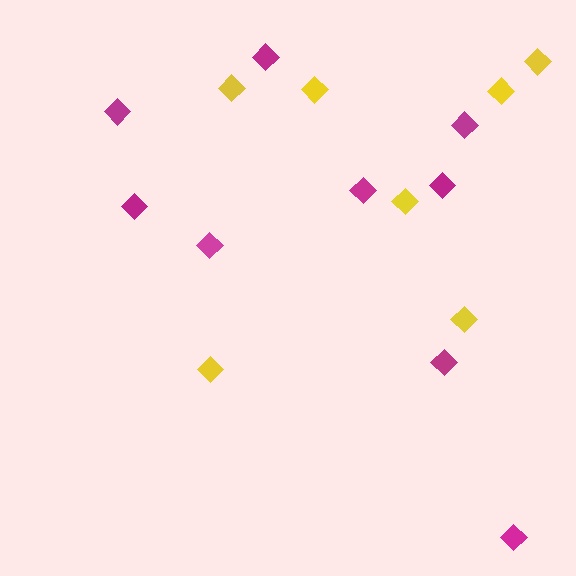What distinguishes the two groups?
There are 2 groups: one group of magenta diamonds (9) and one group of yellow diamonds (7).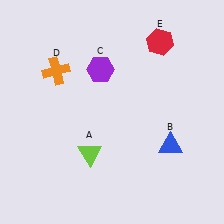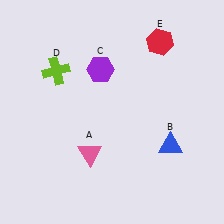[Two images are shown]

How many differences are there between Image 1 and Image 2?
There are 2 differences between the two images.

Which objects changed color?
A changed from lime to pink. D changed from orange to lime.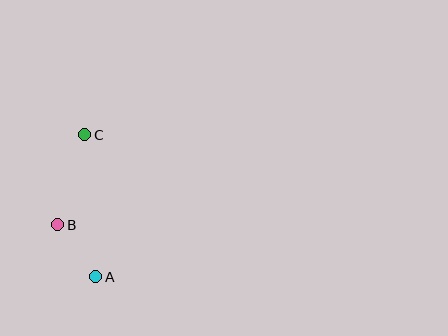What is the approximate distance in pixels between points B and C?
The distance between B and C is approximately 94 pixels.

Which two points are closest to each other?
Points A and B are closest to each other.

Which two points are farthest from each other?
Points A and C are farthest from each other.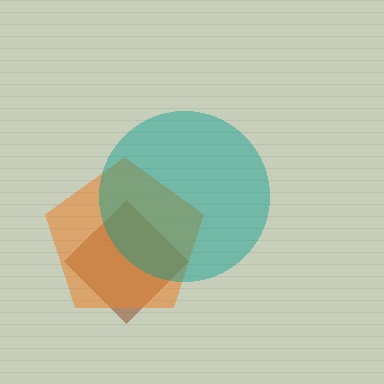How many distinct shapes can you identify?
There are 3 distinct shapes: a brown diamond, an orange pentagon, a teal circle.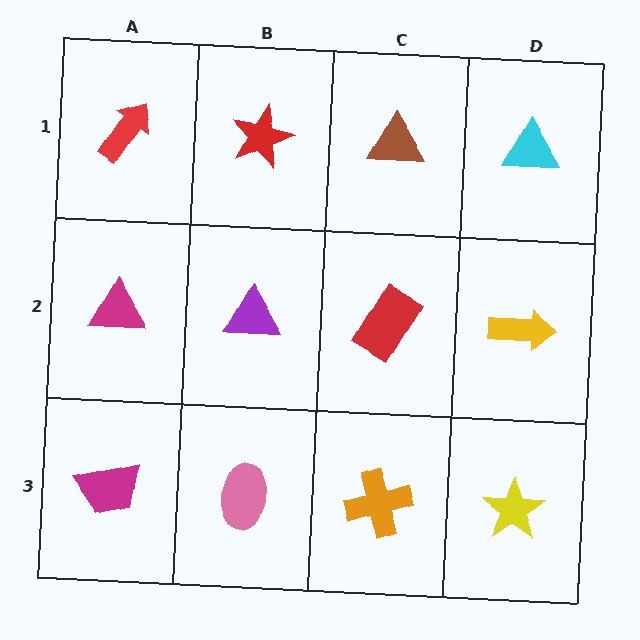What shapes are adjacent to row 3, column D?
A yellow arrow (row 2, column D), an orange cross (row 3, column C).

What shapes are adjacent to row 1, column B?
A purple triangle (row 2, column B), a red arrow (row 1, column A), a brown triangle (row 1, column C).